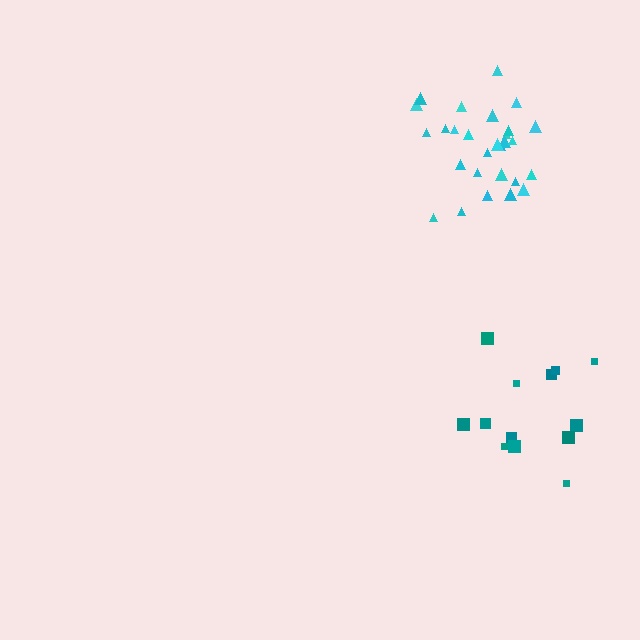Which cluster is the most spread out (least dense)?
Teal.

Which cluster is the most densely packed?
Cyan.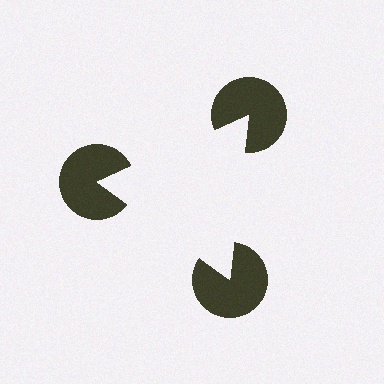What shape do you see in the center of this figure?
An illusory triangle — its edges are inferred from the aligned wedge cuts in the pac-man discs, not physically drawn.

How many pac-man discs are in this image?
There are 3 — one at each vertex of the illusory triangle.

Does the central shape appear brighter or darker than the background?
It typically appears slightly brighter than the background, even though no actual brightness change is drawn.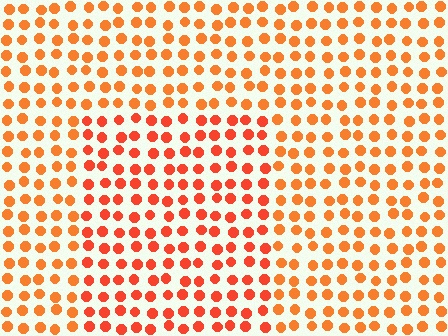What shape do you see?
I see a rectangle.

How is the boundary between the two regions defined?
The boundary is defined purely by a slight shift in hue (about 18 degrees). Spacing, size, and orientation are identical on both sides.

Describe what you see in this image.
The image is filled with small orange elements in a uniform arrangement. A rectangle-shaped region is visible where the elements are tinted to a slightly different hue, forming a subtle color boundary.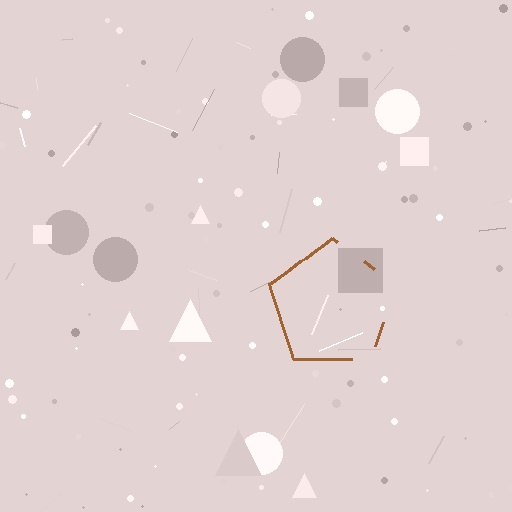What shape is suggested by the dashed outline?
The dashed outline suggests a pentagon.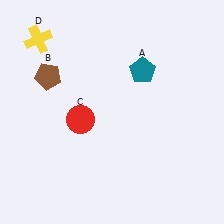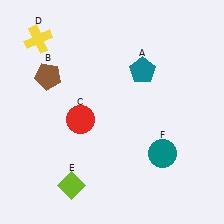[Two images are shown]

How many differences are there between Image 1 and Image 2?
There are 2 differences between the two images.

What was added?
A lime diamond (E), a teal circle (F) were added in Image 2.